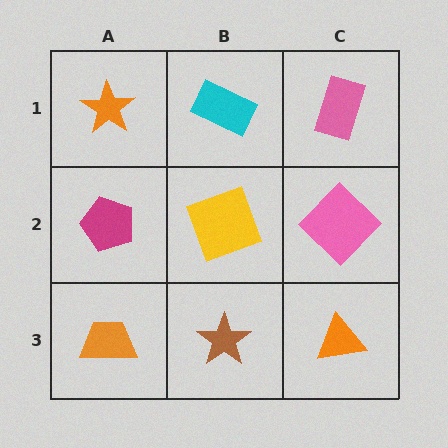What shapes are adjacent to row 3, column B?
A yellow square (row 2, column B), an orange trapezoid (row 3, column A), an orange triangle (row 3, column C).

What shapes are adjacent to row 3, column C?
A pink diamond (row 2, column C), a brown star (row 3, column B).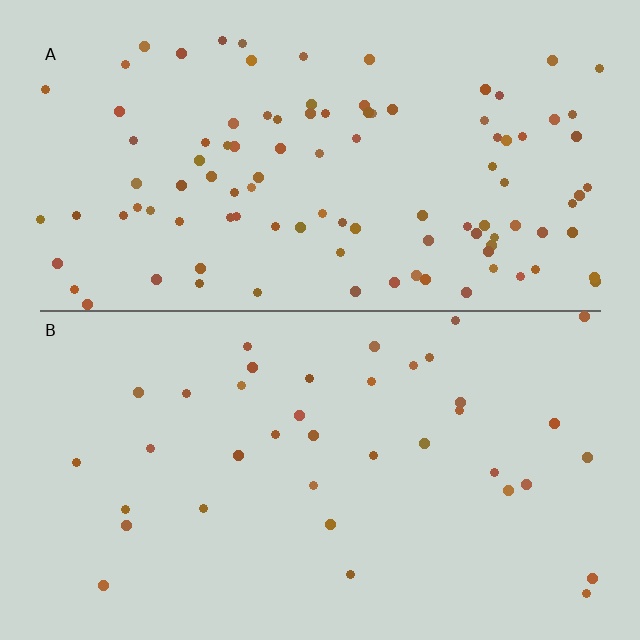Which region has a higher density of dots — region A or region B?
A (the top).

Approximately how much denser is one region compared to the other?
Approximately 2.7× — region A over region B.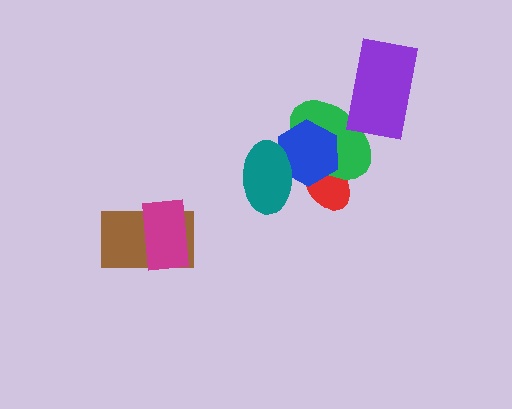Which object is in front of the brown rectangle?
The magenta rectangle is in front of the brown rectangle.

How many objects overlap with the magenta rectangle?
1 object overlaps with the magenta rectangle.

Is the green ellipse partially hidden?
Yes, it is partially covered by another shape.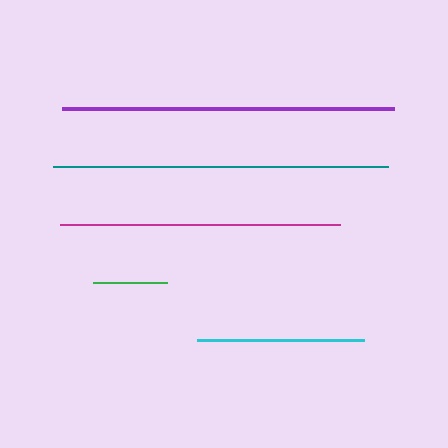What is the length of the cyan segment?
The cyan segment is approximately 167 pixels long.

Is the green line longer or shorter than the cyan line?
The cyan line is longer than the green line.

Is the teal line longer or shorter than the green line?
The teal line is longer than the green line.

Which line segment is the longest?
The teal line is the longest at approximately 335 pixels.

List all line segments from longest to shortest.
From longest to shortest: teal, purple, magenta, cyan, green.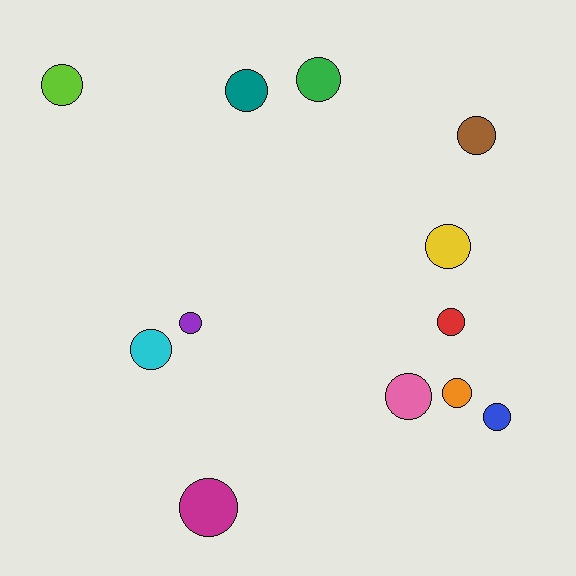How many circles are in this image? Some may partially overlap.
There are 12 circles.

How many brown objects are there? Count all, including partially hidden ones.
There is 1 brown object.